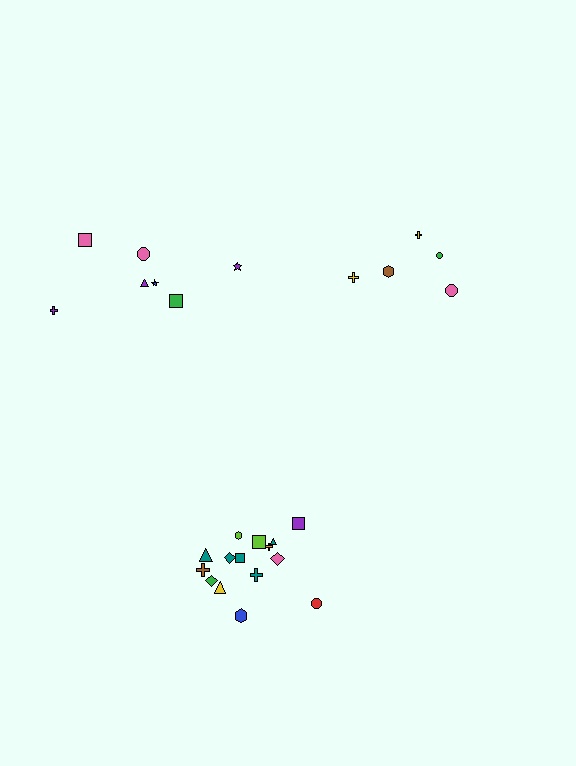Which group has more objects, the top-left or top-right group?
The top-left group.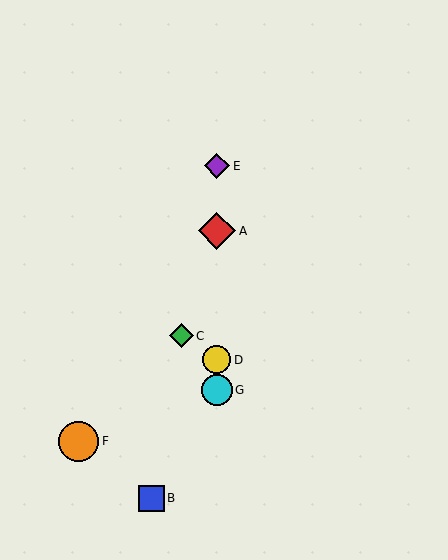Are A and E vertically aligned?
Yes, both are at x≈217.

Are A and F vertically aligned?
No, A is at x≈217 and F is at x≈79.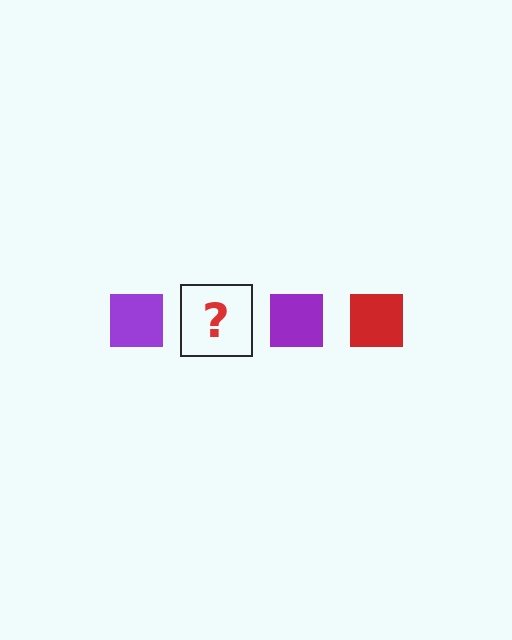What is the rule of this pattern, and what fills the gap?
The rule is that the pattern cycles through purple, red squares. The gap should be filled with a red square.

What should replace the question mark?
The question mark should be replaced with a red square.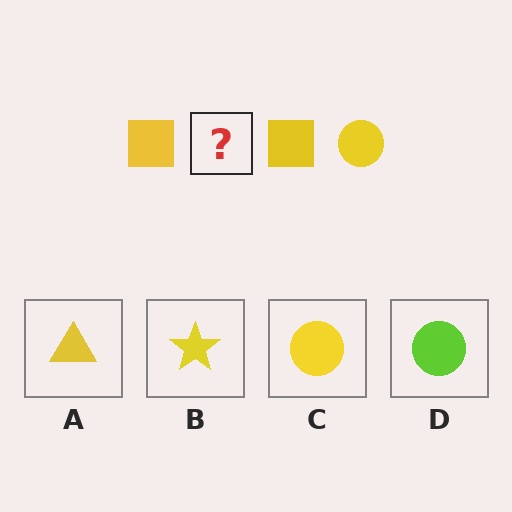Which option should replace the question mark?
Option C.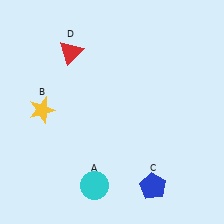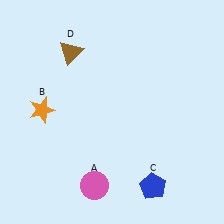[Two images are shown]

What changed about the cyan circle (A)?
In Image 1, A is cyan. In Image 2, it changed to pink.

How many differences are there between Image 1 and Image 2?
There are 3 differences between the two images.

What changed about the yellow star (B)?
In Image 1, B is yellow. In Image 2, it changed to orange.